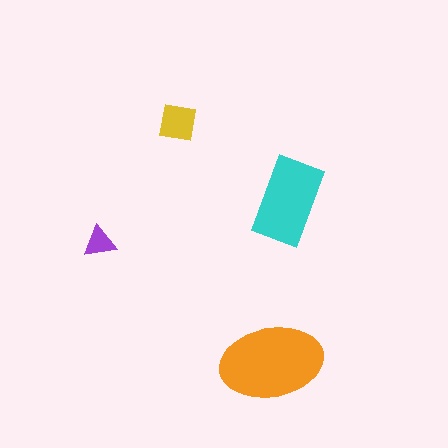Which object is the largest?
The orange ellipse.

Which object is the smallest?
The purple triangle.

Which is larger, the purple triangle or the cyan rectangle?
The cyan rectangle.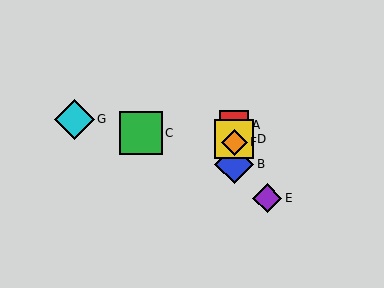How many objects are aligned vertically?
4 objects (A, B, D, F) are aligned vertically.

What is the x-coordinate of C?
Object C is at x≈141.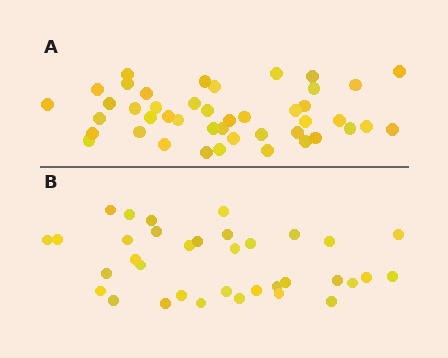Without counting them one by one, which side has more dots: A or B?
Region A (the top region) has more dots.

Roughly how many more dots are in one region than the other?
Region A has roughly 8 or so more dots than region B.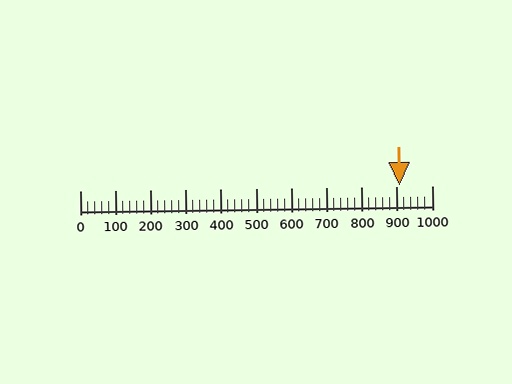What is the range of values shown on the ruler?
The ruler shows values from 0 to 1000.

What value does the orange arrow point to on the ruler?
The orange arrow points to approximately 908.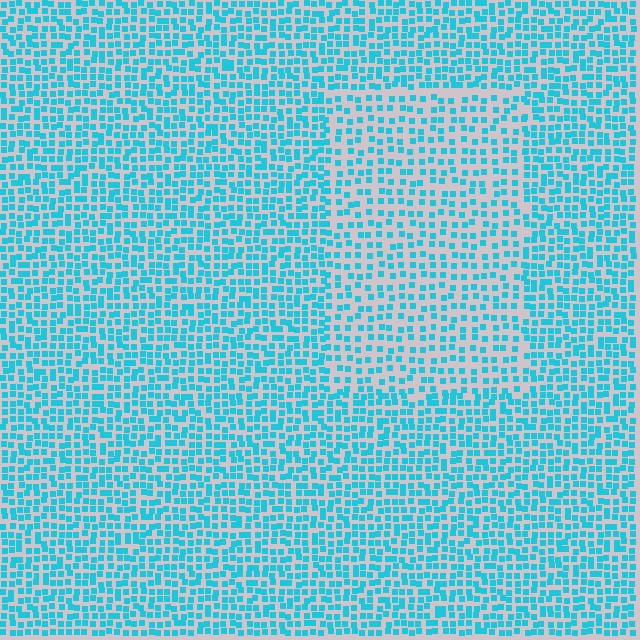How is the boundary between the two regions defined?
The boundary is defined by a change in element density (approximately 1.6x ratio). All elements are the same color, size, and shape.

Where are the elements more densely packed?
The elements are more densely packed outside the rectangle boundary.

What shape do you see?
I see a rectangle.